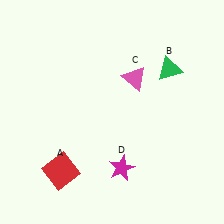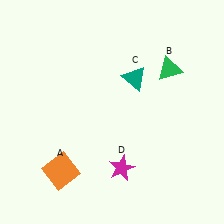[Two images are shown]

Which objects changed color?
A changed from red to orange. C changed from pink to teal.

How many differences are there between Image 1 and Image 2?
There are 2 differences between the two images.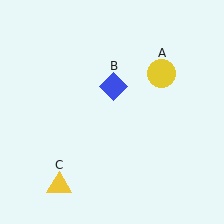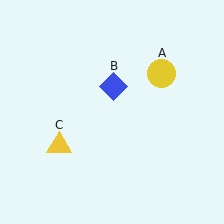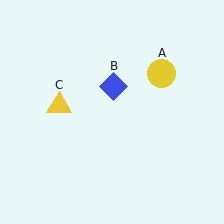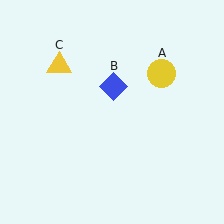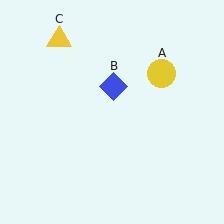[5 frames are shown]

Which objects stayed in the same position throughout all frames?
Yellow circle (object A) and blue diamond (object B) remained stationary.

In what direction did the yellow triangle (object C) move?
The yellow triangle (object C) moved up.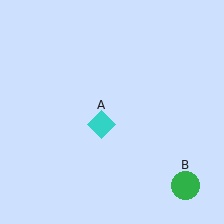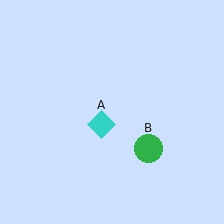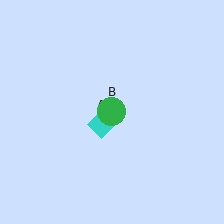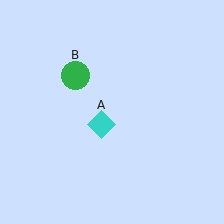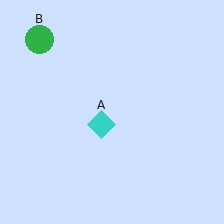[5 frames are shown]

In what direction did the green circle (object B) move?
The green circle (object B) moved up and to the left.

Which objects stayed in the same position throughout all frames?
Cyan diamond (object A) remained stationary.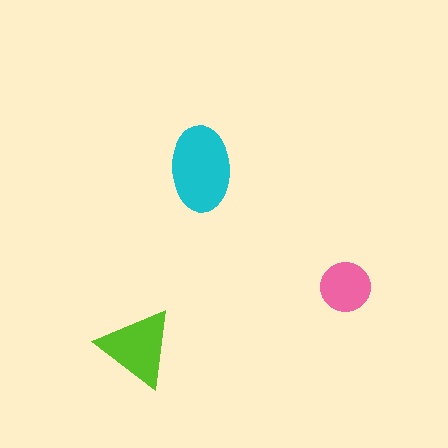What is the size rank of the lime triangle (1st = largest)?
2nd.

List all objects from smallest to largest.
The pink circle, the lime triangle, the cyan ellipse.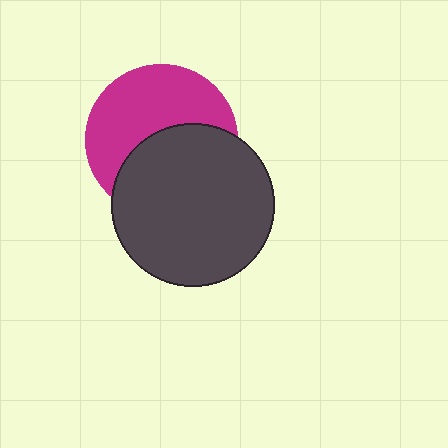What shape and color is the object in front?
The object in front is a dark gray circle.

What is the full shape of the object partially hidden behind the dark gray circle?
The partially hidden object is a magenta circle.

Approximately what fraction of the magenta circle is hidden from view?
Roughly 47% of the magenta circle is hidden behind the dark gray circle.